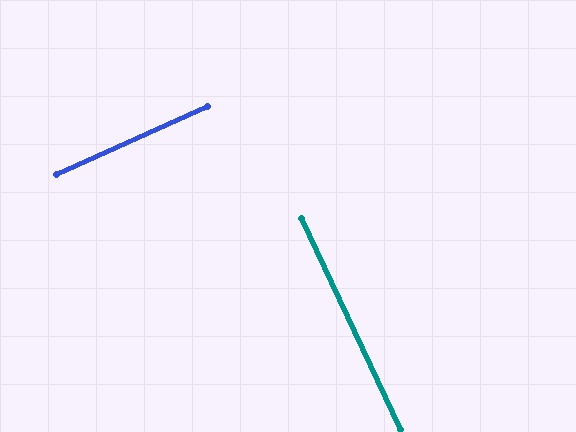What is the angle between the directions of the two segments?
Approximately 89 degrees.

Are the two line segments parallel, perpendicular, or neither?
Perpendicular — they meet at approximately 89°.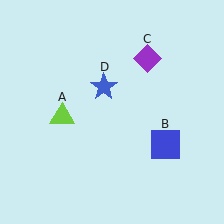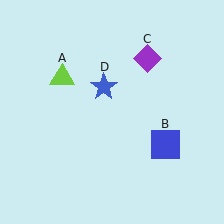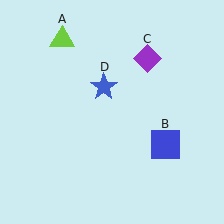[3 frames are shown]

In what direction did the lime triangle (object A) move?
The lime triangle (object A) moved up.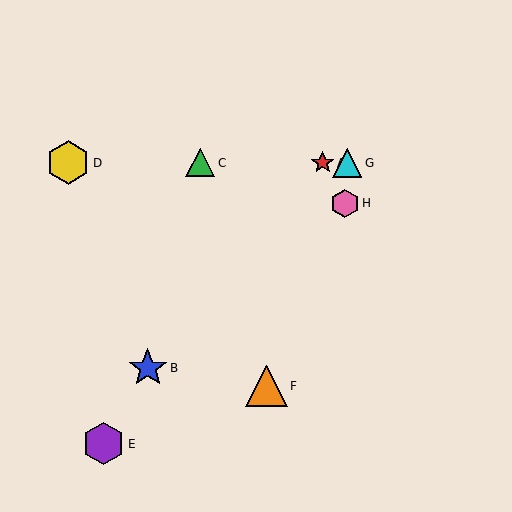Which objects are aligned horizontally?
Objects A, C, D, G are aligned horizontally.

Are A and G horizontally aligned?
Yes, both are at y≈163.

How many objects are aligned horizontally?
4 objects (A, C, D, G) are aligned horizontally.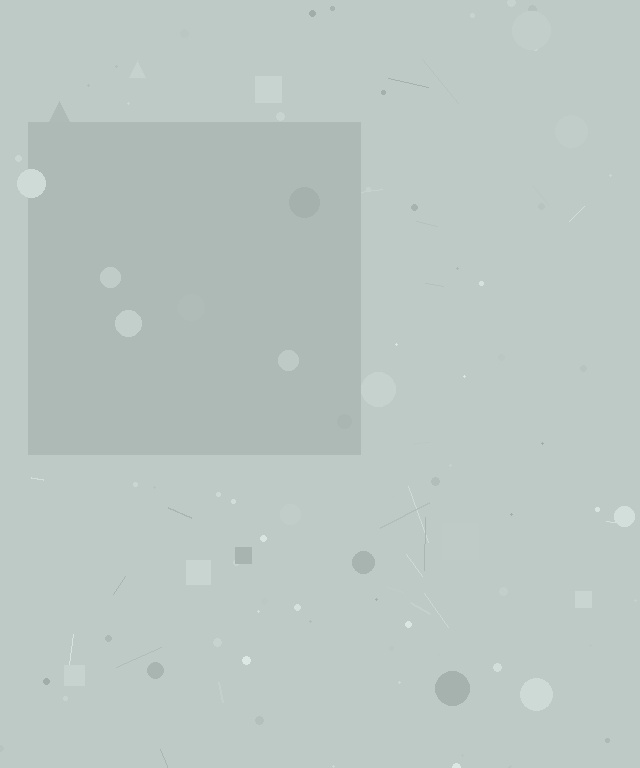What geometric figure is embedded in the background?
A square is embedded in the background.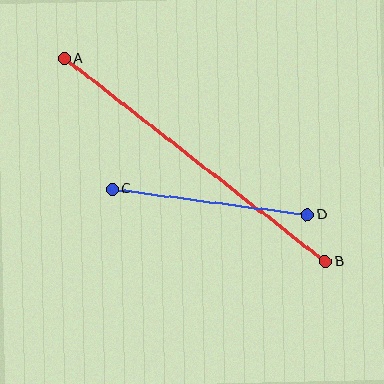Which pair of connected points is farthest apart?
Points A and B are farthest apart.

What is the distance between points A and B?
The distance is approximately 330 pixels.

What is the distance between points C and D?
The distance is approximately 197 pixels.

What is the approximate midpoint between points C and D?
The midpoint is at approximately (210, 202) pixels.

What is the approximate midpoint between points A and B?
The midpoint is at approximately (195, 160) pixels.